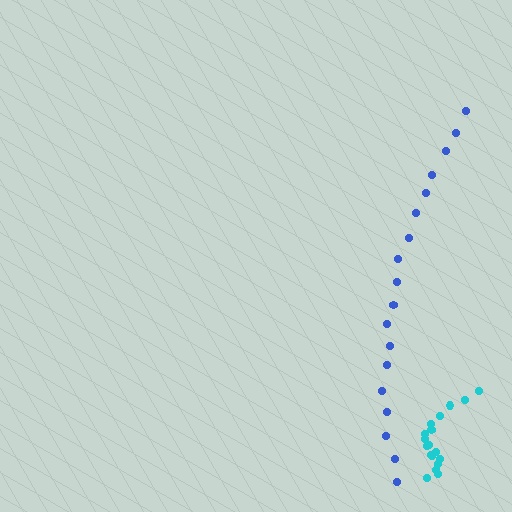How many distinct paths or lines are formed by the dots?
There are 2 distinct paths.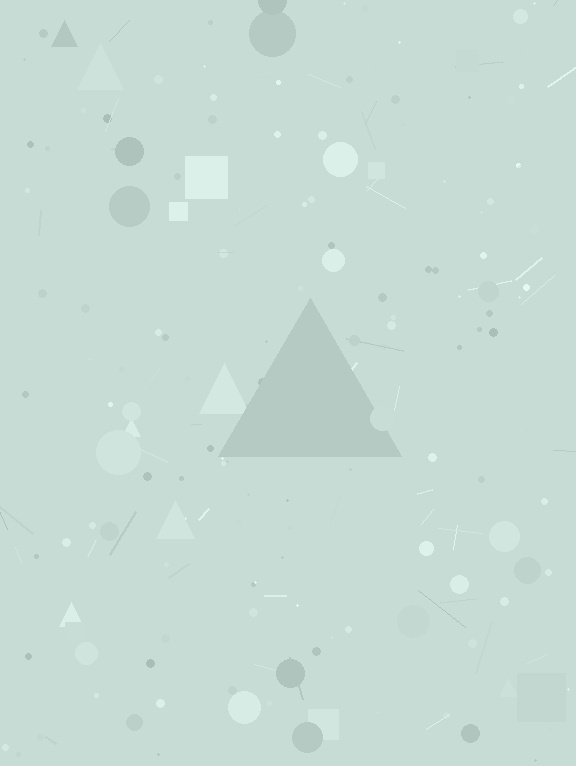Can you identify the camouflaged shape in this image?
The camouflaged shape is a triangle.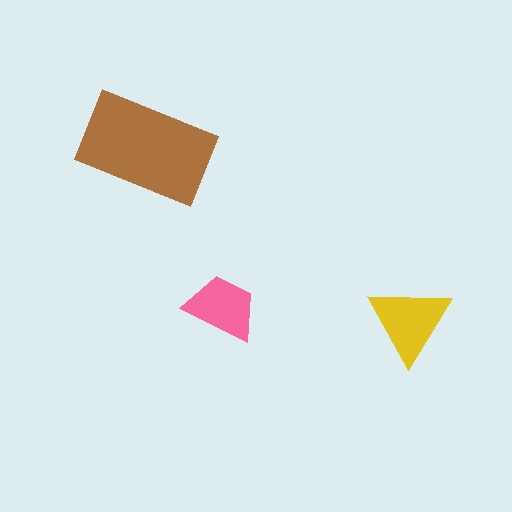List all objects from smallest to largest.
The pink trapezoid, the yellow triangle, the brown rectangle.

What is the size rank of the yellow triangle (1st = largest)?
2nd.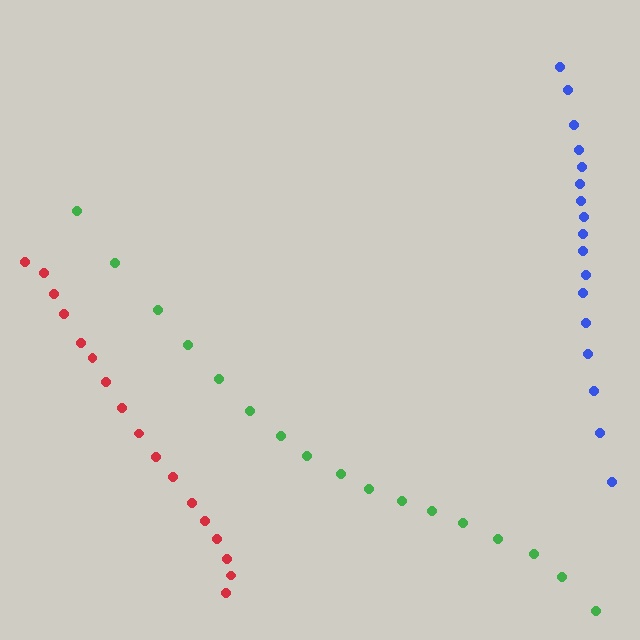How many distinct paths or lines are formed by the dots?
There are 3 distinct paths.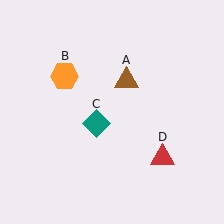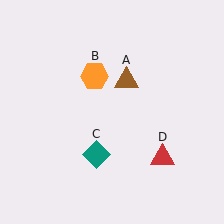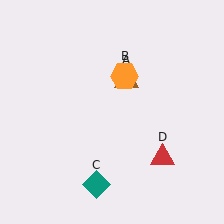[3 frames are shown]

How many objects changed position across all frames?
2 objects changed position: orange hexagon (object B), teal diamond (object C).